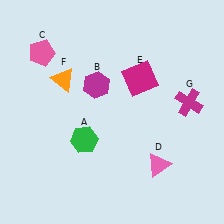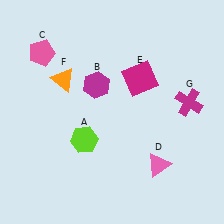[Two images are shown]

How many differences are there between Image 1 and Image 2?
There is 1 difference between the two images.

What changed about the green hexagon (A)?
In Image 1, A is green. In Image 2, it changed to lime.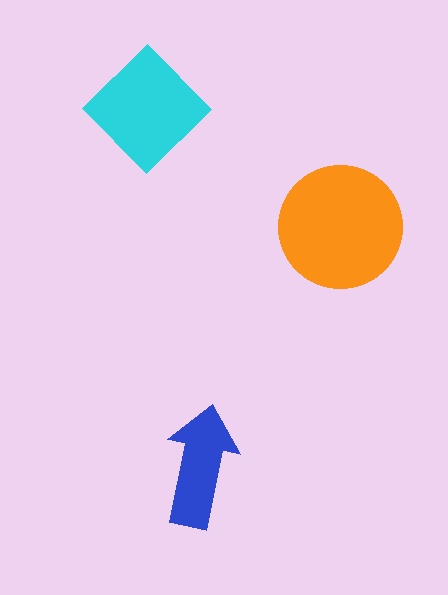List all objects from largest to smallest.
The orange circle, the cyan diamond, the blue arrow.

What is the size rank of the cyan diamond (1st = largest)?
2nd.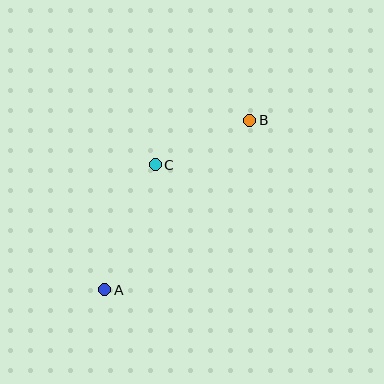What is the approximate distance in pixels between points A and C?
The distance between A and C is approximately 135 pixels.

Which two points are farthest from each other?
Points A and B are farthest from each other.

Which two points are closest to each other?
Points B and C are closest to each other.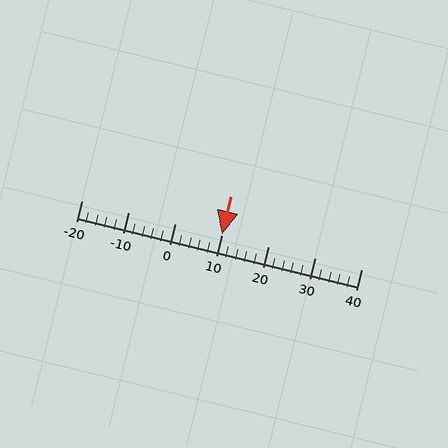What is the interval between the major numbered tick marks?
The major tick marks are spaced 10 units apart.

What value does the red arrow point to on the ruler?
The red arrow points to approximately 10.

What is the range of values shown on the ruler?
The ruler shows values from -20 to 40.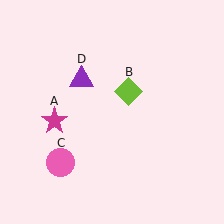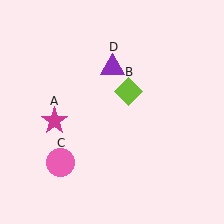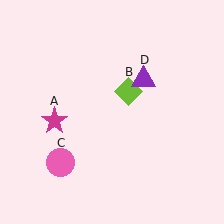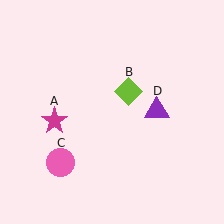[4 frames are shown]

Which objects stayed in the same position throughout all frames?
Magenta star (object A) and lime diamond (object B) and pink circle (object C) remained stationary.